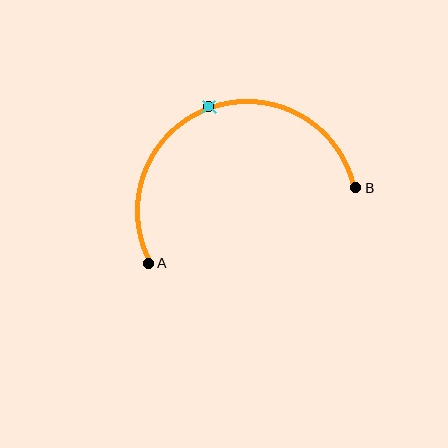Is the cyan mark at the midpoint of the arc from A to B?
Yes. The cyan mark lies on the arc at equal arc-length from both A and B — it is the arc midpoint.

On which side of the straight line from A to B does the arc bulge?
The arc bulges above the straight line connecting A and B.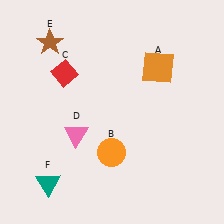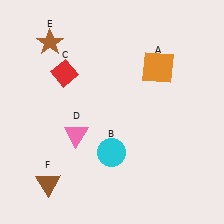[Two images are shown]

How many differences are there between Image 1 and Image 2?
There are 2 differences between the two images.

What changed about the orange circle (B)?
In Image 1, B is orange. In Image 2, it changed to cyan.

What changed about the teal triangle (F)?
In Image 1, F is teal. In Image 2, it changed to brown.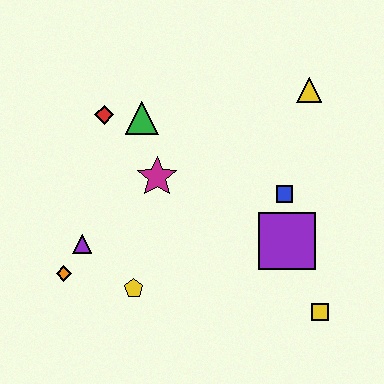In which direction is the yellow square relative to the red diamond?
The yellow square is to the right of the red diamond.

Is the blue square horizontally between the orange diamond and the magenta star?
No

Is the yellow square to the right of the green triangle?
Yes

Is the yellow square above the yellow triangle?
No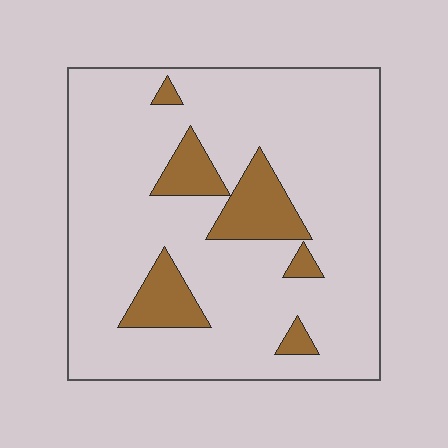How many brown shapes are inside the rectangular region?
6.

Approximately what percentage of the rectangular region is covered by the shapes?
Approximately 15%.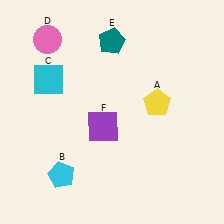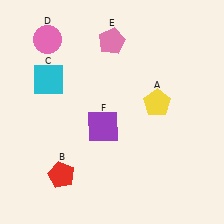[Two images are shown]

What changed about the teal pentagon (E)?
In Image 1, E is teal. In Image 2, it changed to pink.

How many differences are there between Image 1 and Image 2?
There are 2 differences between the two images.